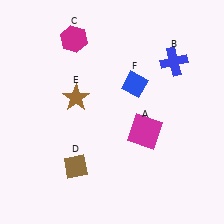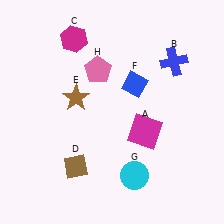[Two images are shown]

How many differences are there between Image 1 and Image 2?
There are 2 differences between the two images.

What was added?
A cyan circle (G), a pink pentagon (H) were added in Image 2.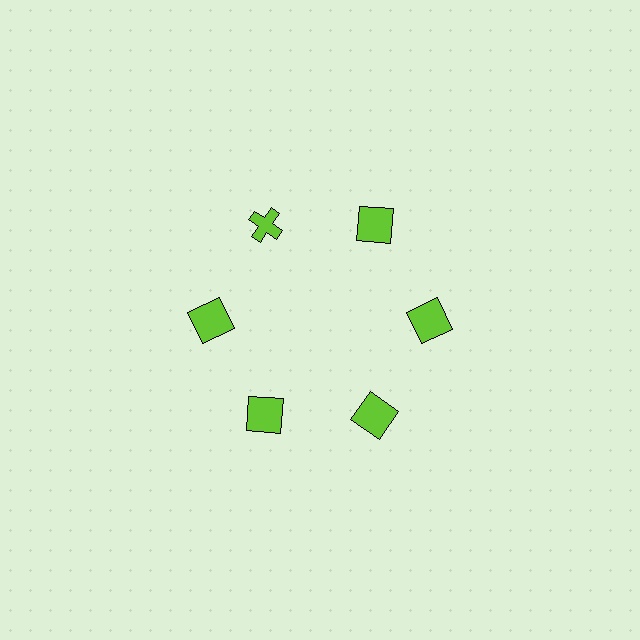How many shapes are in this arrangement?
There are 6 shapes arranged in a ring pattern.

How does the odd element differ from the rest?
It has a different shape: cross instead of square.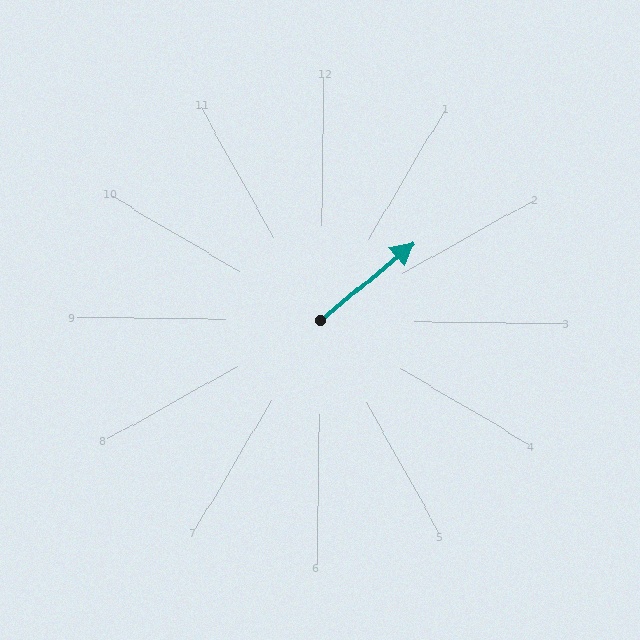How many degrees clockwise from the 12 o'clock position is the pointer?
Approximately 49 degrees.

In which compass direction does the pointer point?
Northeast.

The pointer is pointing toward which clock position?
Roughly 2 o'clock.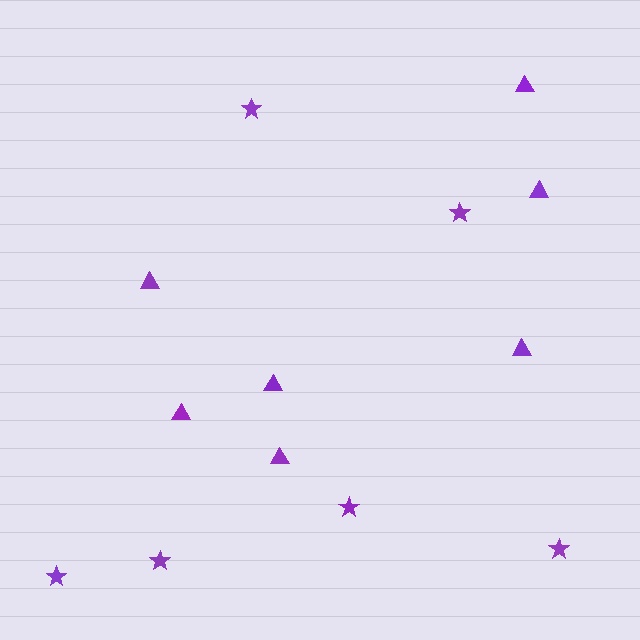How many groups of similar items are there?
There are 2 groups: one group of triangles (7) and one group of stars (6).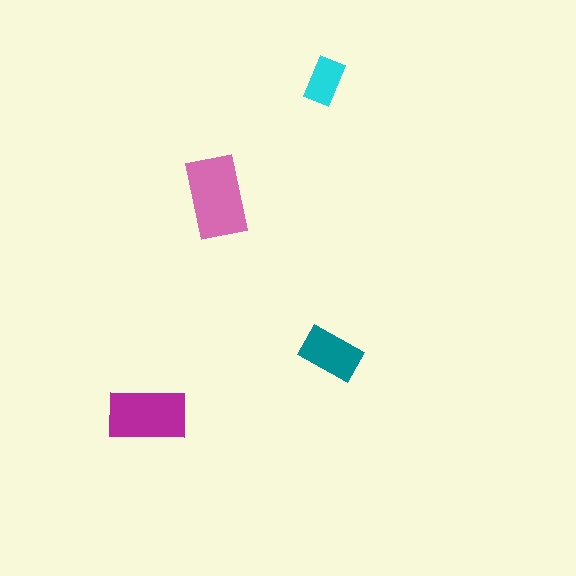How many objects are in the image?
There are 4 objects in the image.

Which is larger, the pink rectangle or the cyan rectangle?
The pink one.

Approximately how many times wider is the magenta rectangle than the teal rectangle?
About 1.5 times wider.